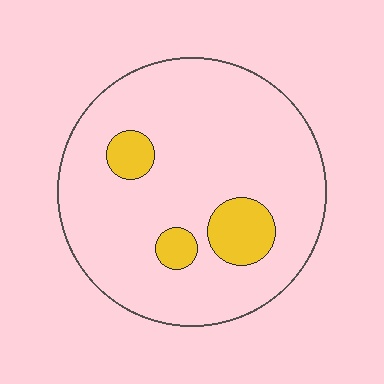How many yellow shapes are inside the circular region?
3.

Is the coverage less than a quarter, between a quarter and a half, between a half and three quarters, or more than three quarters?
Less than a quarter.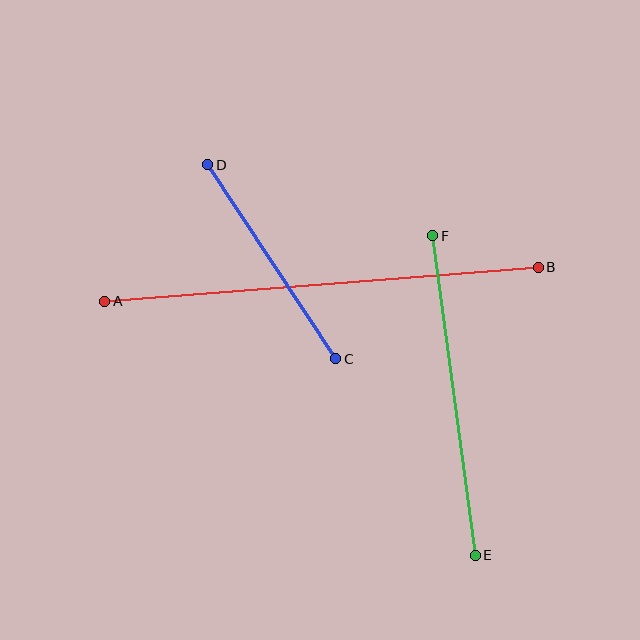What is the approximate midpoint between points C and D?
The midpoint is at approximately (272, 262) pixels.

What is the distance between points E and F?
The distance is approximately 323 pixels.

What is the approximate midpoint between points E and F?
The midpoint is at approximately (454, 395) pixels.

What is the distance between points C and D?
The distance is approximately 232 pixels.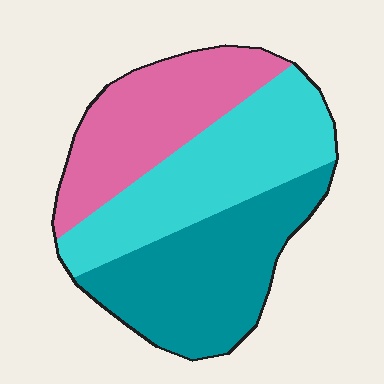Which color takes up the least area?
Pink, at roughly 30%.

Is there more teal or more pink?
Teal.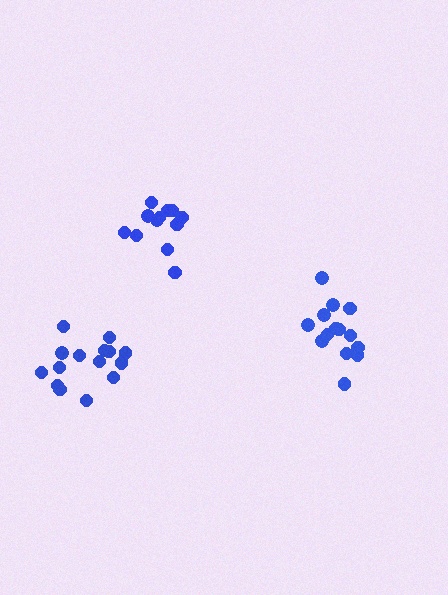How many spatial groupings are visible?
There are 3 spatial groupings.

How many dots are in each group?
Group 1: 12 dots, Group 2: 15 dots, Group 3: 14 dots (41 total).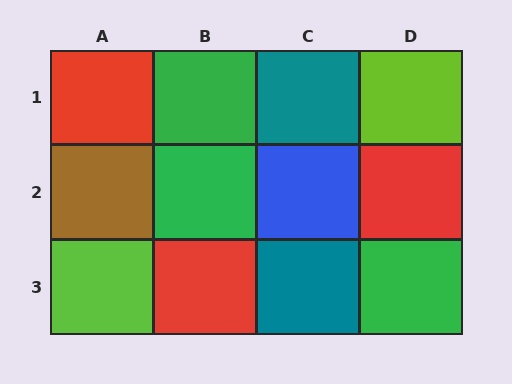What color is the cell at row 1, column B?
Green.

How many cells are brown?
1 cell is brown.